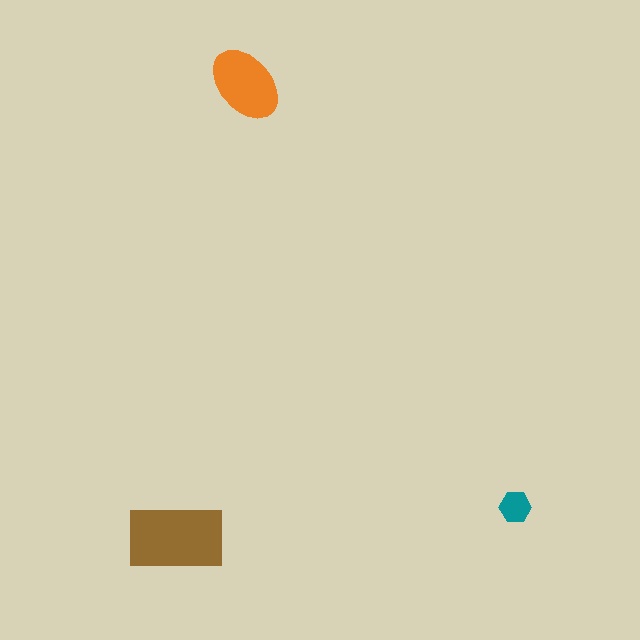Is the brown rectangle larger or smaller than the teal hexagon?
Larger.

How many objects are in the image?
There are 3 objects in the image.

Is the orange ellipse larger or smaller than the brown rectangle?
Smaller.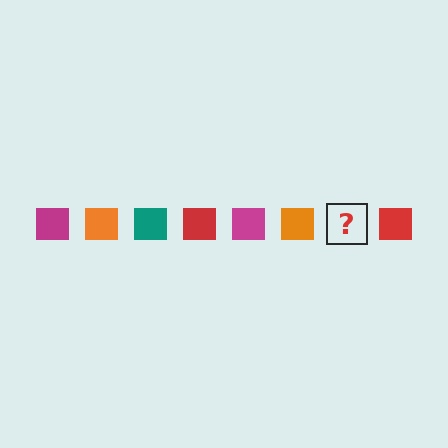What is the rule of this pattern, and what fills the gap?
The rule is that the pattern cycles through magenta, orange, teal, red squares. The gap should be filled with a teal square.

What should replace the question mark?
The question mark should be replaced with a teal square.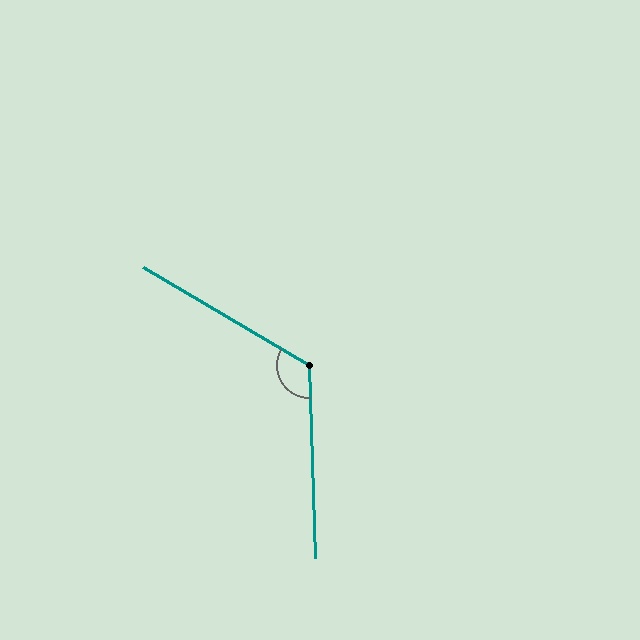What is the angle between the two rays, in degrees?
Approximately 123 degrees.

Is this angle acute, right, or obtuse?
It is obtuse.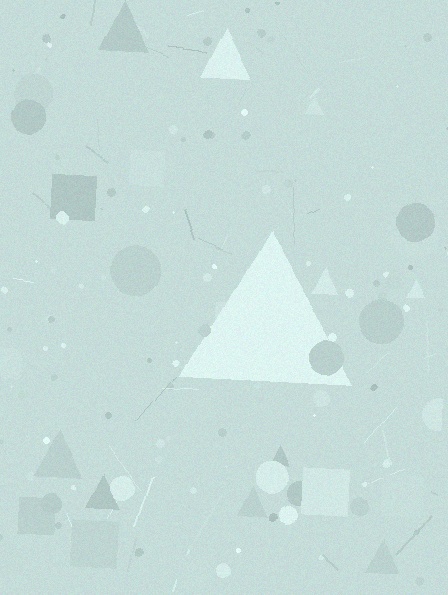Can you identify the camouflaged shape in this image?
The camouflaged shape is a triangle.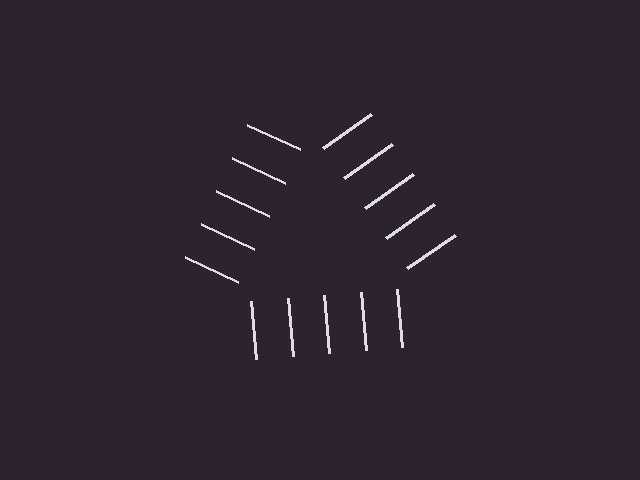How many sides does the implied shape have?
3 sides — the line-ends trace a triangle.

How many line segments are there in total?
15 — 5 along each of the 3 edges.